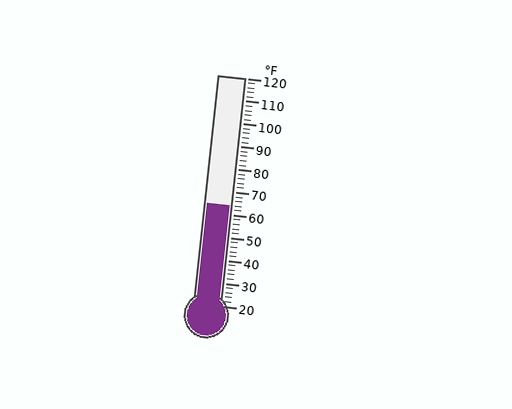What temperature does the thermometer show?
The thermometer shows approximately 64°F.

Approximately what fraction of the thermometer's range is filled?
The thermometer is filled to approximately 45% of its range.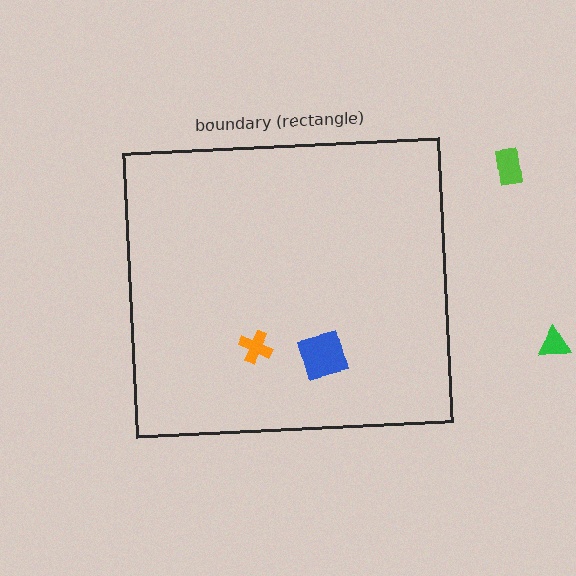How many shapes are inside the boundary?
2 inside, 2 outside.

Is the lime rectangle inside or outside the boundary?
Outside.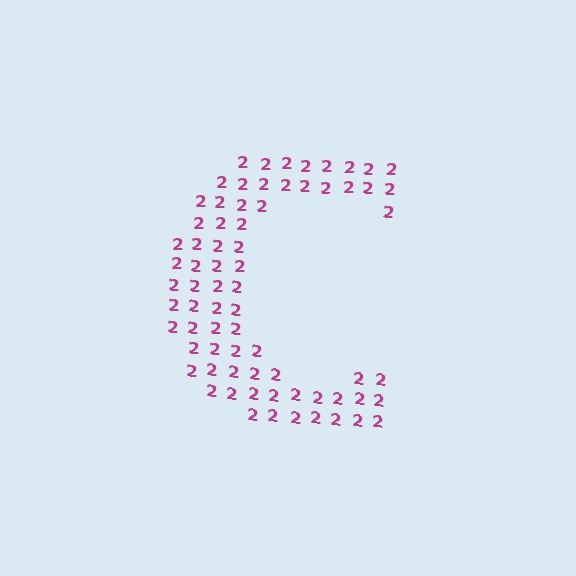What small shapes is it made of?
It is made of small digit 2's.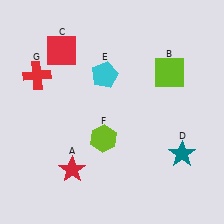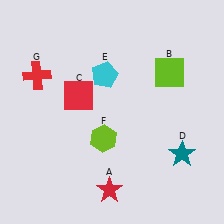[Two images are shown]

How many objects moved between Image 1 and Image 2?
2 objects moved between the two images.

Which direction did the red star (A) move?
The red star (A) moved right.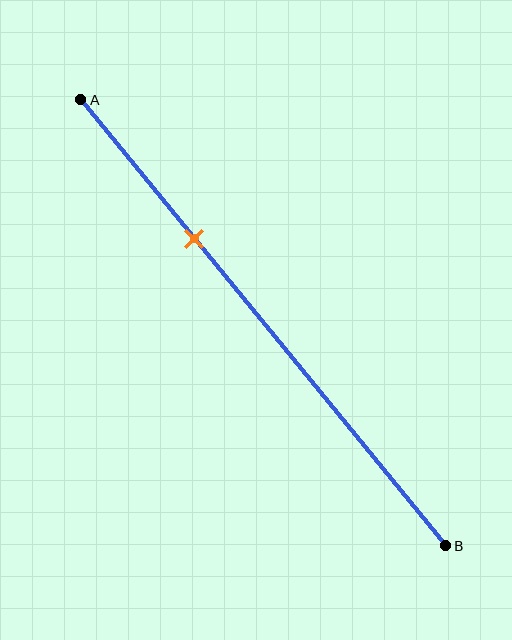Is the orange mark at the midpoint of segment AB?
No, the mark is at about 30% from A, not at the 50% midpoint.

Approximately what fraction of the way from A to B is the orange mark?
The orange mark is approximately 30% of the way from A to B.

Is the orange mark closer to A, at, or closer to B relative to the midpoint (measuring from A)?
The orange mark is closer to point A than the midpoint of segment AB.